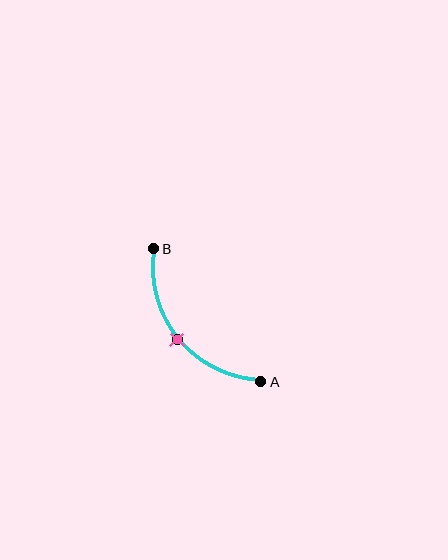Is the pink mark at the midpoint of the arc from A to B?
Yes. The pink mark lies on the arc at equal arc-length from both A and B — it is the arc midpoint.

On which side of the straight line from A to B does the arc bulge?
The arc bulges below and to the left of the straight line connecting A and B.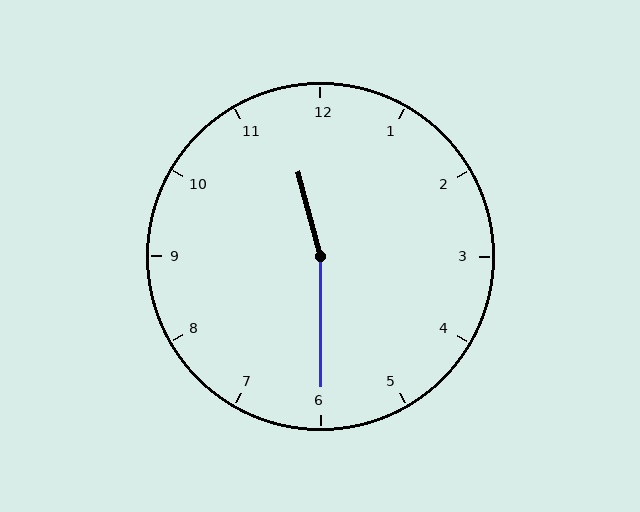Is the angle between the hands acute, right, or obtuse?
It is obtuse.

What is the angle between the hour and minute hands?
Approximately 165 degrees.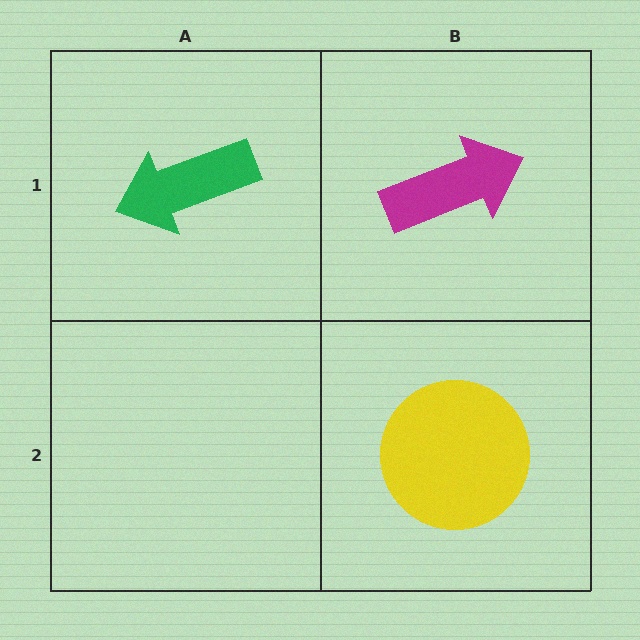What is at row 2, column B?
A yellow circle.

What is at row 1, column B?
A magenta arrow.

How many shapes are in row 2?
1 shape.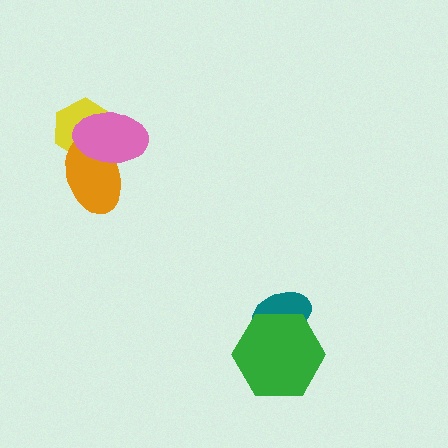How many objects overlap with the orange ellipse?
2 objects overlap with the orange ellipse.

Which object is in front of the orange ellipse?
The pink ellipse is in front of the orange ellipse.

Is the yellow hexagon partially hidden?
Yes, it is partially covered by another shape.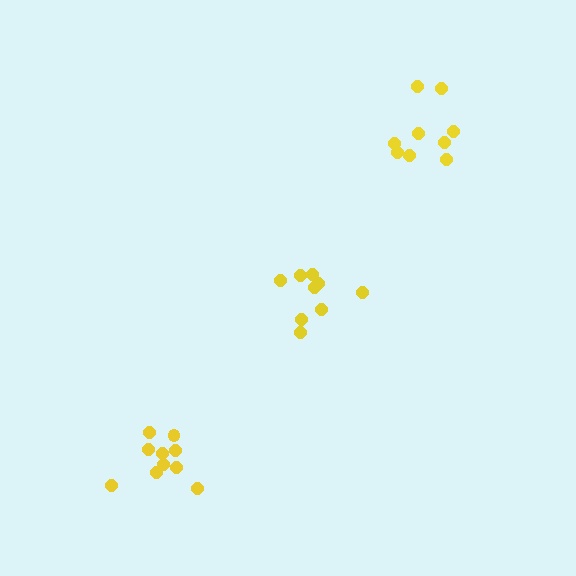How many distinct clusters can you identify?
There are 3 distinct clusters.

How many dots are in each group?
Group 1: 10 dots, Group 2: 9 dots, Group 3: 9 dots (28 total).